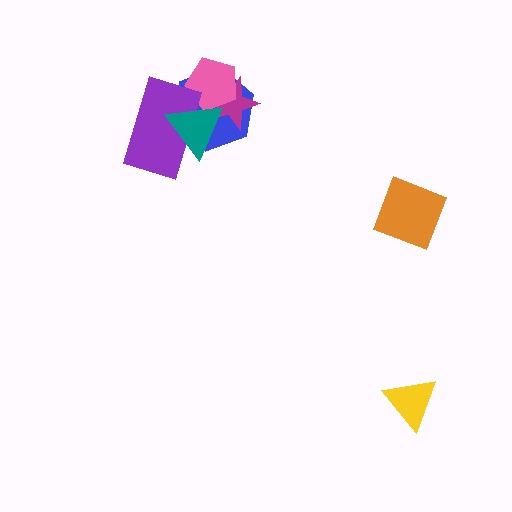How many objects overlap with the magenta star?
3 objects overlap with the magenta star.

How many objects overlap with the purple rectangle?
2 objects overlap with the purple rectangle.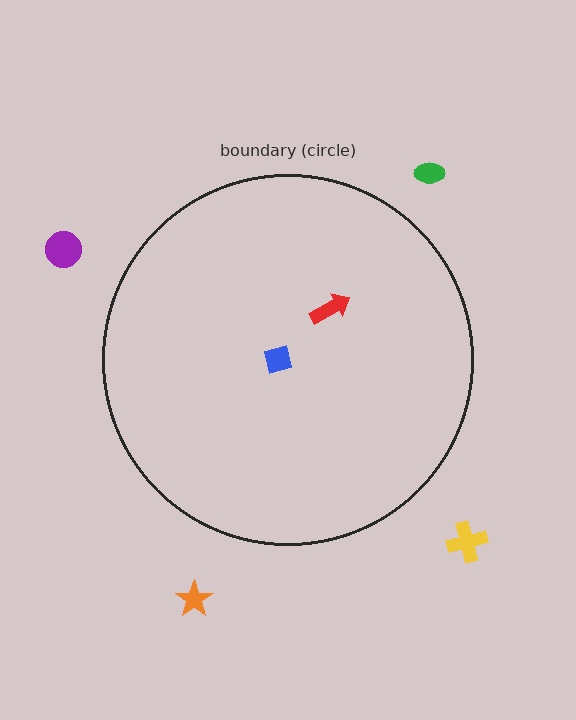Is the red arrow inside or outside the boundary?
Inside.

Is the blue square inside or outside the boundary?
Inside.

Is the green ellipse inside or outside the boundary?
Outside.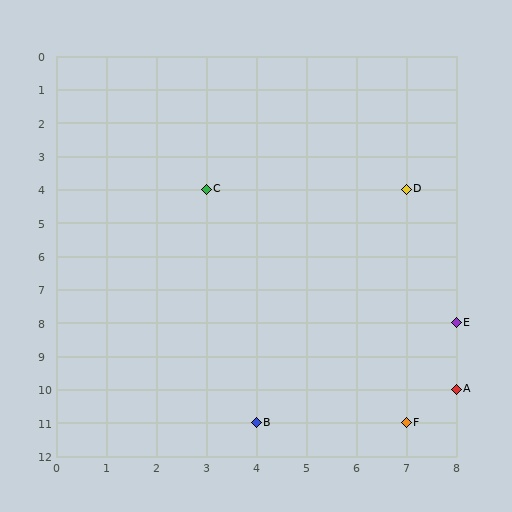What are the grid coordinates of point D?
Point D is at grid coordinates (7, 4).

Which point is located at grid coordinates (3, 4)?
Point C is at (3, 4).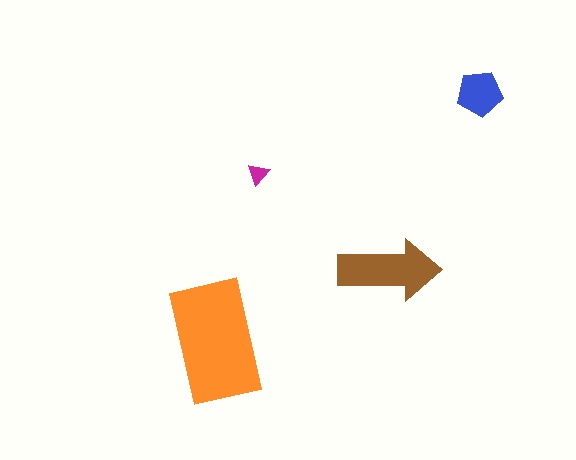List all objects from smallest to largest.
The magenta triangle, the blue pentagon, the brown arrow, the orange rectangle.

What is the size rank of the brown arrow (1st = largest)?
2nd.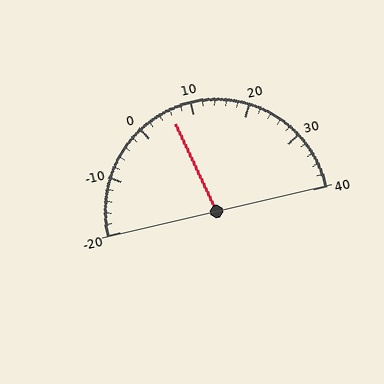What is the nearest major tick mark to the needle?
The nearest major tick mark is 10.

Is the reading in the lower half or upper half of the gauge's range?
The reading is in the lower half of the range (-20 to 40).